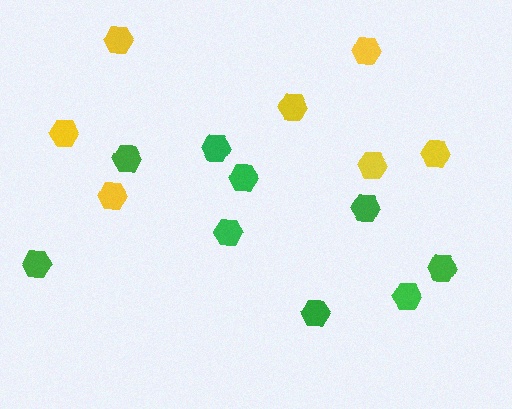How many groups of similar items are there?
There are 2 groups: one group of yellow hexagons (7) and one group of green hexagons (9).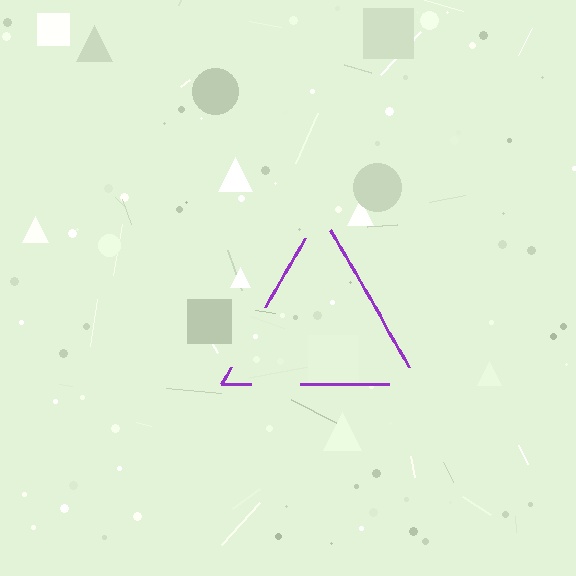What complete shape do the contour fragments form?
The contour fragments form a triangle.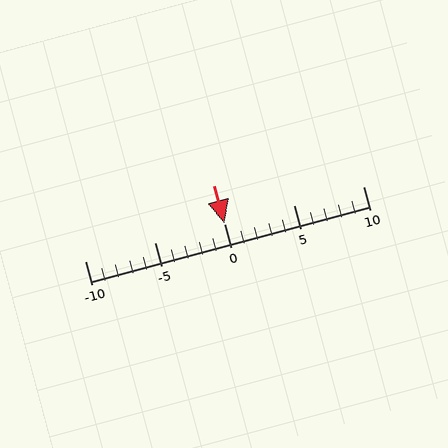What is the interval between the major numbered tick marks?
The major tick marks are spaced 5 units apart.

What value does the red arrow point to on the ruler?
The red arrow points to approximately 0.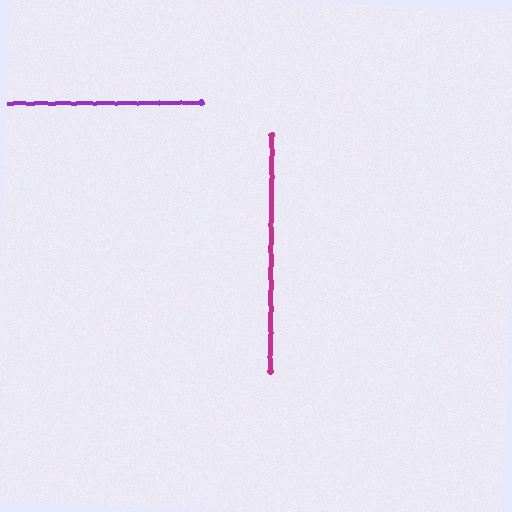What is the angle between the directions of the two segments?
Approximately 90 degrees.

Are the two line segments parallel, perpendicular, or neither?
Perpendicular — they meet at approximately 90°.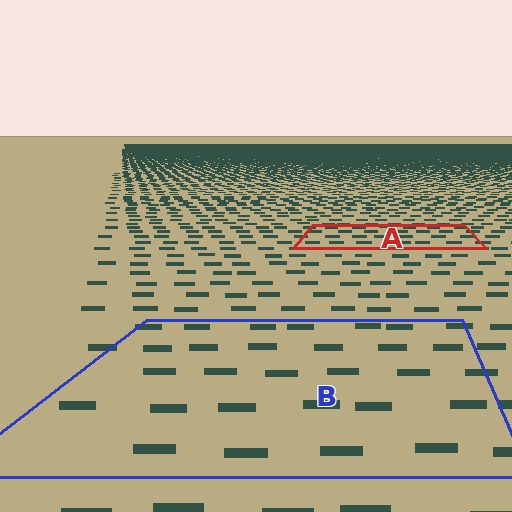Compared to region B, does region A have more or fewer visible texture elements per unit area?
Region A has more texture elements per unit area — they are packed more densely because it is farther away.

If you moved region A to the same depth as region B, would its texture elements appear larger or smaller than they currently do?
They would appear larger. At a closer depth, the same texture elements are projected at a bigger on-screen size.